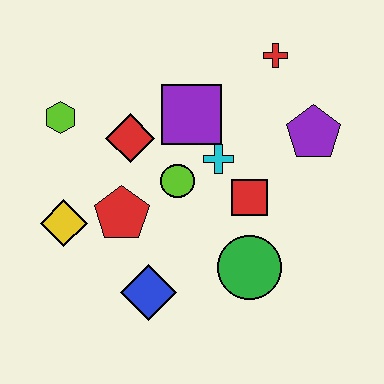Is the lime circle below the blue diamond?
No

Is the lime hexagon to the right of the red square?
No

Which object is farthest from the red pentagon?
The red cross is farthest from the red pentagon.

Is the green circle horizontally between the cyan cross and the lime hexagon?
No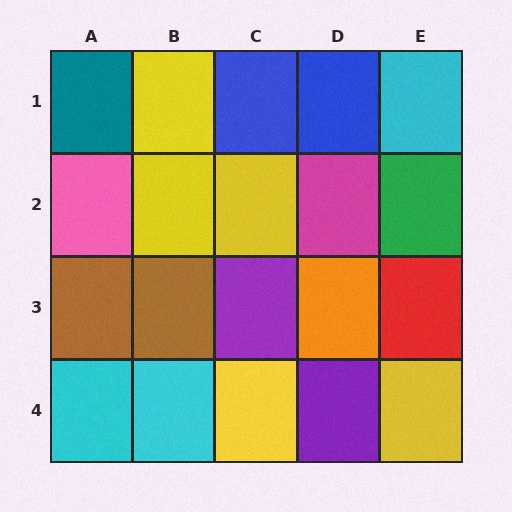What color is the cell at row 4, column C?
Yellow.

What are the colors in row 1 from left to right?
Teal, yellow, blue, blue, cyan.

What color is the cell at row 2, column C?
Yellow.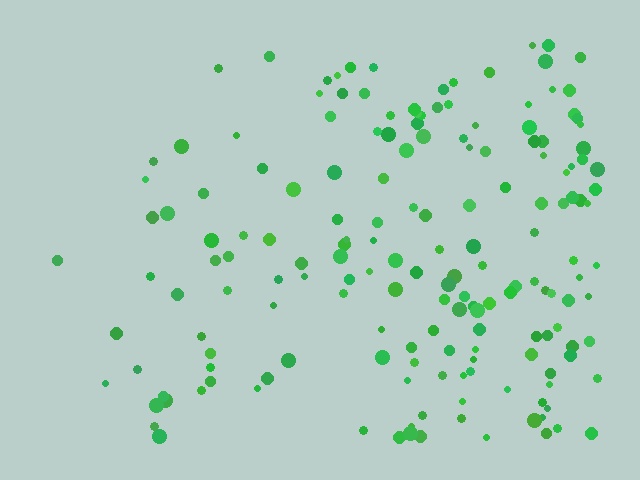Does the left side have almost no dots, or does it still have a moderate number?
Still a moderate number, just noticeably fewer than the right.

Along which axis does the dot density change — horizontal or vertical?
Horizontal.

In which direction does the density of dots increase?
From left to right, with the right side densest.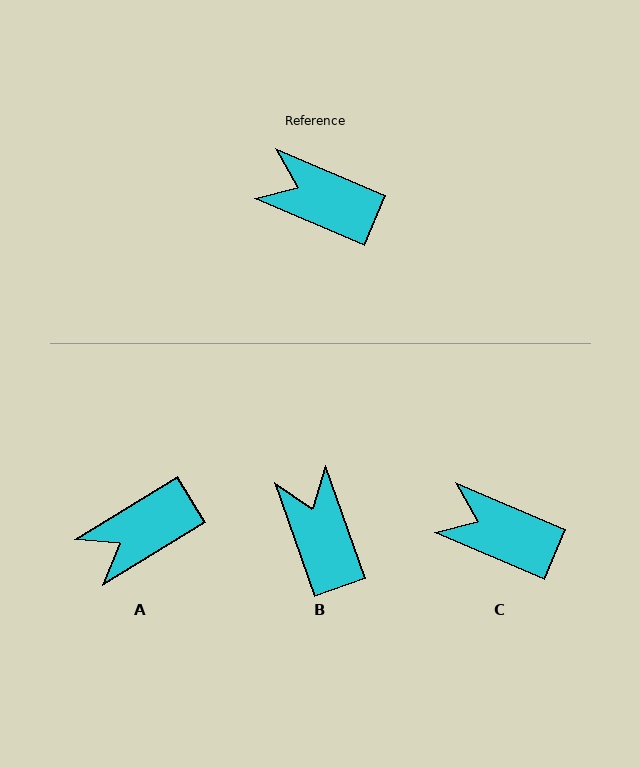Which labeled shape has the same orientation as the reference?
C.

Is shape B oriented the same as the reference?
No, it is off by about 48 degrees.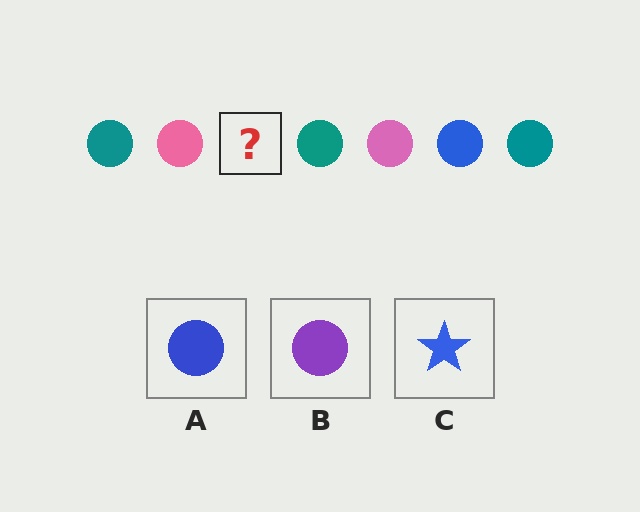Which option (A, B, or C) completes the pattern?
A.